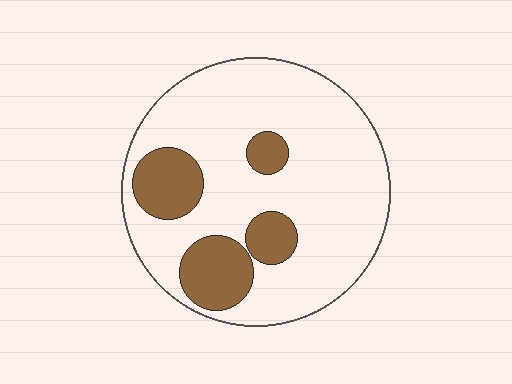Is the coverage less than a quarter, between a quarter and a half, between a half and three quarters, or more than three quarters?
Less than a quarter.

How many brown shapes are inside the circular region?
4.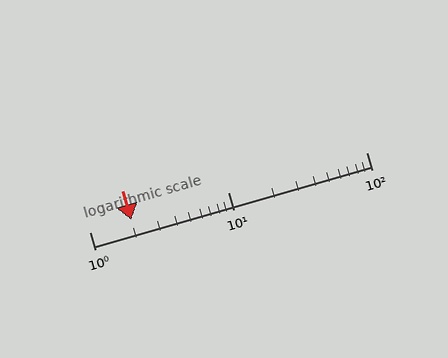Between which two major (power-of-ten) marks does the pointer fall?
The pointer is between 1 and 10.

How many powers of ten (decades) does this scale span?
The scale spans 2 decades, from 1 to 100.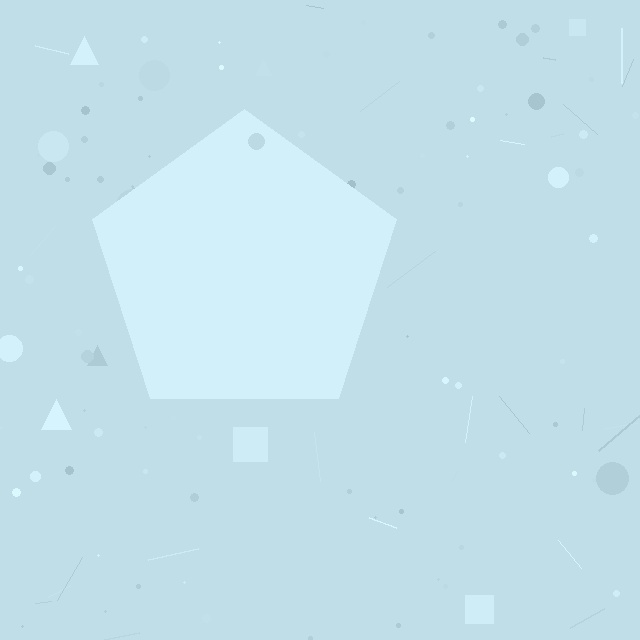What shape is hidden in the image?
A pentagon is hidden in the image.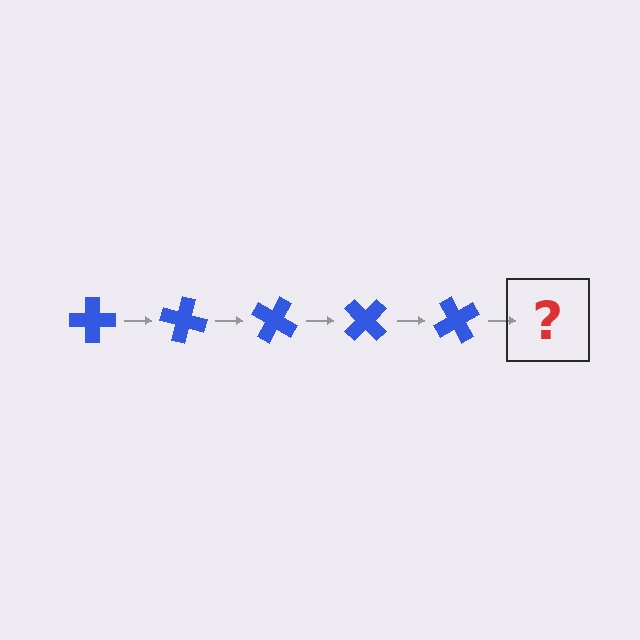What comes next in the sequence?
The next element should be a blue cross rotated 75 degrees.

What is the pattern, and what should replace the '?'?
The pattern is that the cross rotates 15 degrees each step. The '?' should be a blue cross rotated 75 degrees.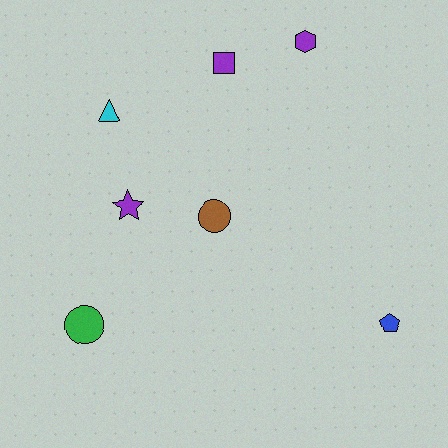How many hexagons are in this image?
There is 1 hexagon.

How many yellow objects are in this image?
There are no yellow objects.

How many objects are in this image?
There are 7 objects.